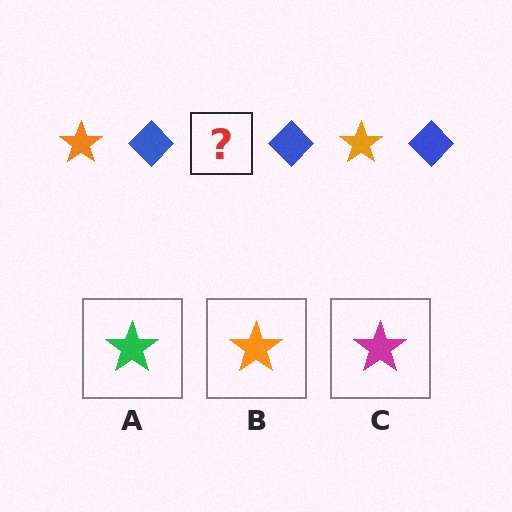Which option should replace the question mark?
Option B.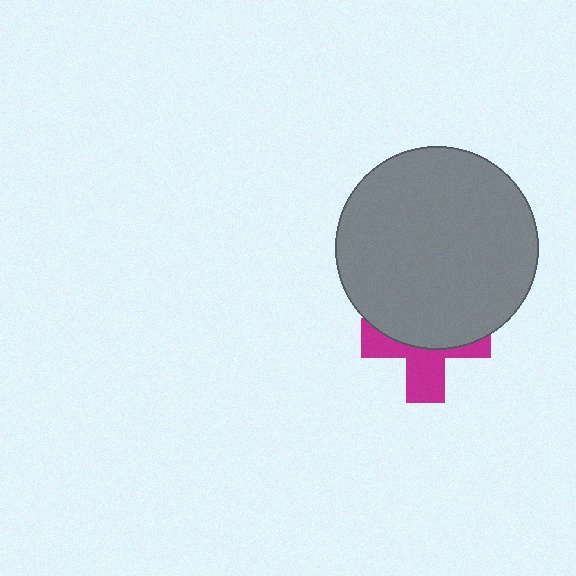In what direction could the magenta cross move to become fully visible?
The magenta cross could move down. That would shift it out from behind the gray circle entirely.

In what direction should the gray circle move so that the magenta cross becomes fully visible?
The gray circle should move up. That is the shortest direction to clear the overlap and leave the magenta cross fully visible.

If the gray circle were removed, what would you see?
You would see the complete magenta cross.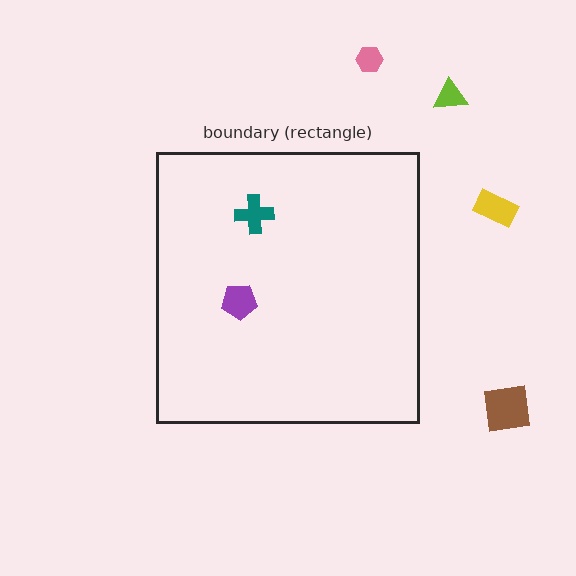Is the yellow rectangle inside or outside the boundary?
Outside.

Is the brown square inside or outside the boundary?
Outside.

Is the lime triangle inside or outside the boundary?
Outside.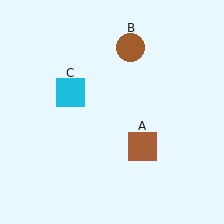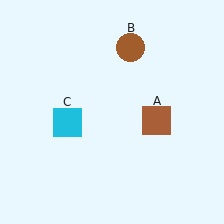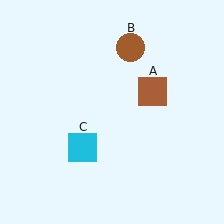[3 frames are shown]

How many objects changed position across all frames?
2 objects changed position: brown square (object A), cyan square (object C).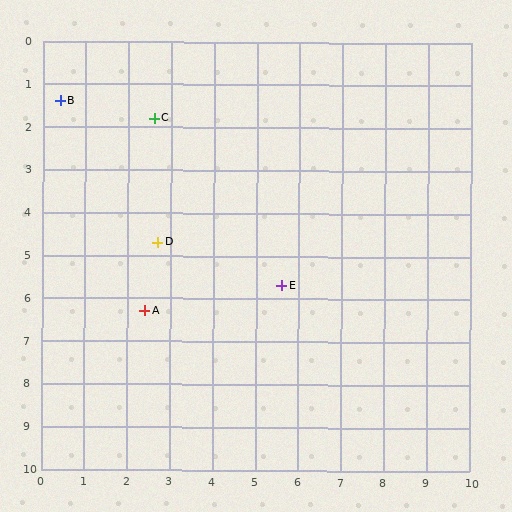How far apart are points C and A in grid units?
Points C and A are about 4.5 grid units apart.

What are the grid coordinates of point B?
Point B is at approximately (0.4, 1.4).